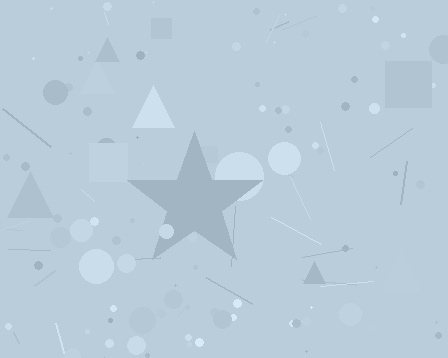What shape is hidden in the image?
A star is hidden in the image.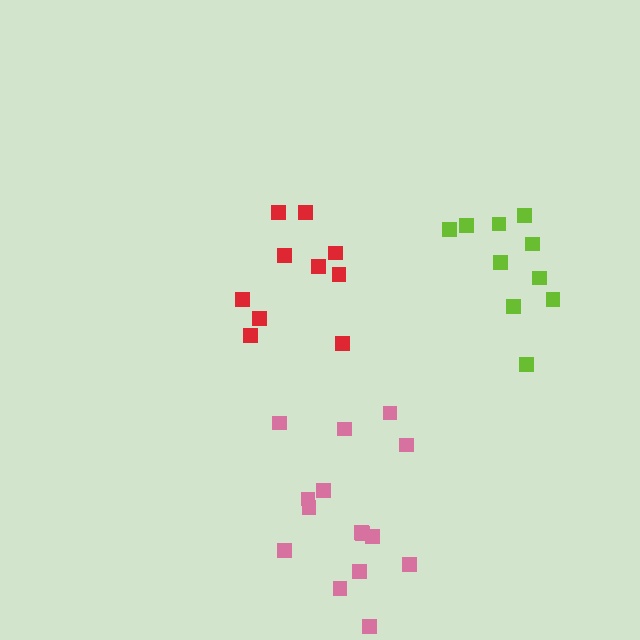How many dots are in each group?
Group 1: 10 dots, Group 2: 15 dots, Group 3: 10 dots (35 total).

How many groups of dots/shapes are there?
There are 3 groups.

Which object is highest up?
The lime cluster is topmost.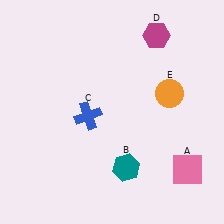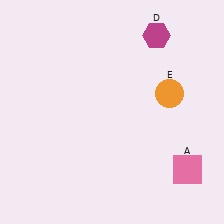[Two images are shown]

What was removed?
The teal hexagon (B), the blue cross (C) were removed in Image 2.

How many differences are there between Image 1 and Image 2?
There are 2 differences between the two images.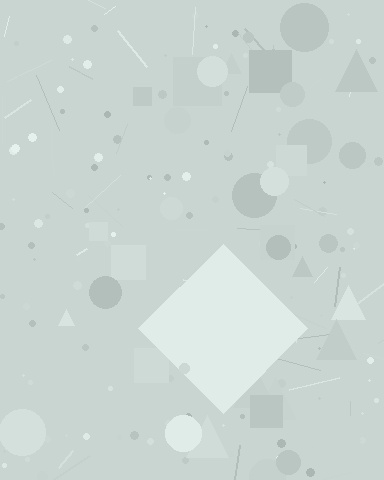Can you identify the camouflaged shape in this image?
The camouflaged shape is a diamond.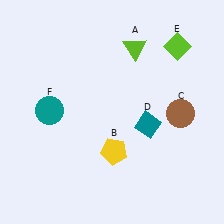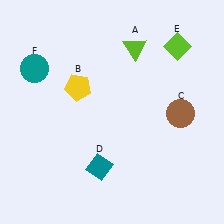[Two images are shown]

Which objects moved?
The objects that moved are: the yellow pentagon (B), the teal diamond (D), the teal circle (F).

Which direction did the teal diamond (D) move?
The teal diamond (D) moved left.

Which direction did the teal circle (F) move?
The teal circle (F) moved up.